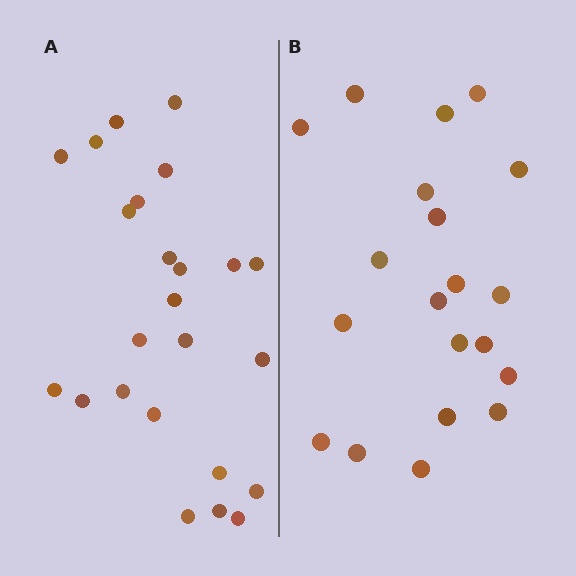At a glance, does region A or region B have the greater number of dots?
Region A (the left region) has more dots.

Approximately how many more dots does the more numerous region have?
Region A has about 4 more dots than region B.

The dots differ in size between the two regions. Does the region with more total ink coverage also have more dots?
No. Region B has more total ink coverage because its dots are larger, but region A actually contains more individual dots. Total area can be misleading — the number of items is what matters here.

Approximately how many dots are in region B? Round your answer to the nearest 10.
About 20 dots.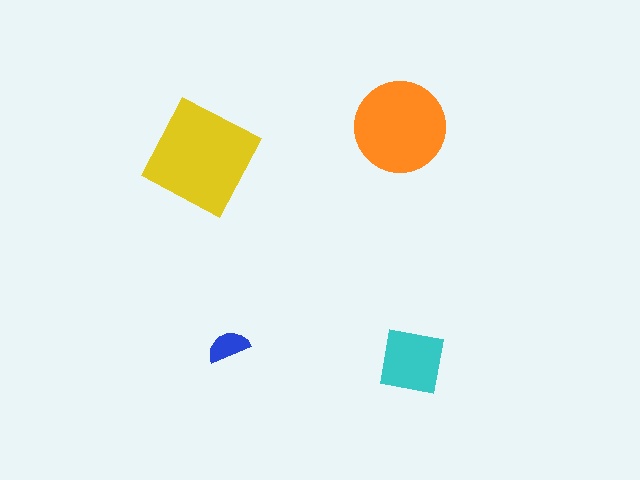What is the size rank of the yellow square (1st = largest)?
1st.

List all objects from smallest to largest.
The blue semicircle, the cyan square, the orange circle, the yellow square.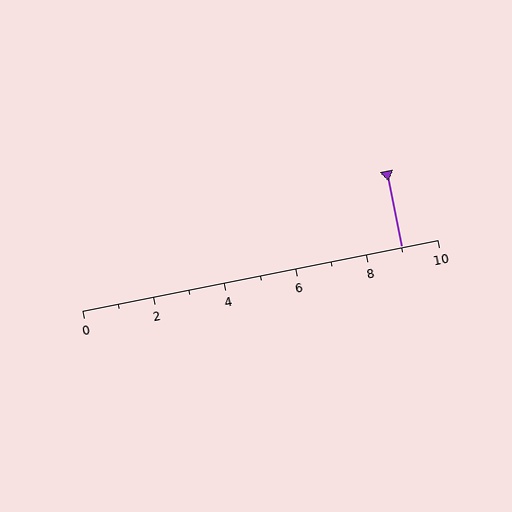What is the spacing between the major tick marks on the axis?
The major ticks are spaced 2 apart.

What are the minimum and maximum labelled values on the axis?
The axis runs from 0 to 10.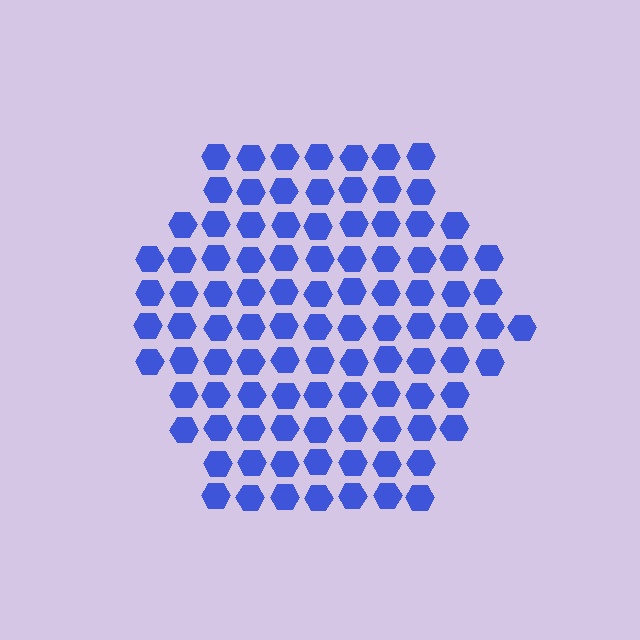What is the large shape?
The large shape is a hexagon.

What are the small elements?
The small elements are hexagons.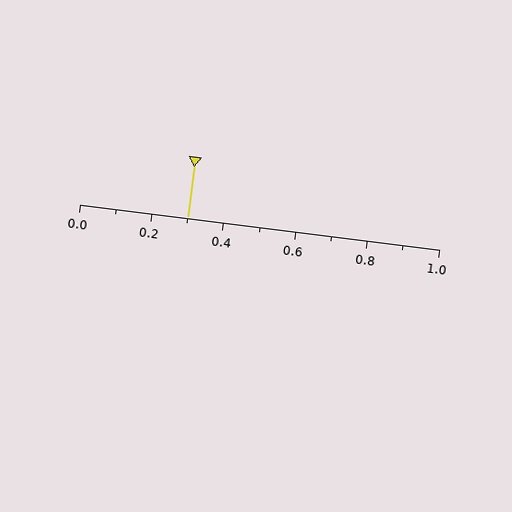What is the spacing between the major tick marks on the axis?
The major ticks are spaced 0.2 apart.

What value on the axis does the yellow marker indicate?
The marker indicates approximately 0.3.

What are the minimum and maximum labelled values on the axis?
The axis runs from 0.0 to 1.0.